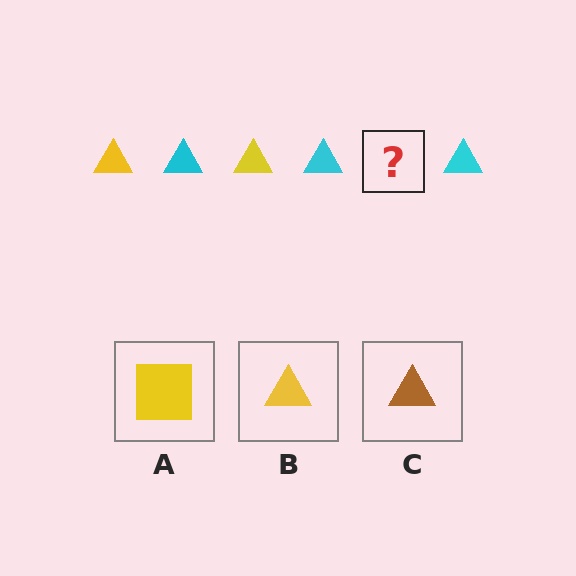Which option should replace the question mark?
Option B.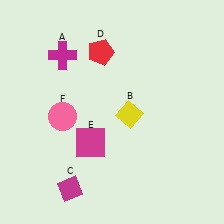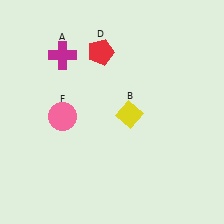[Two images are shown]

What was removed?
The magenta square (E), the magenta diamond (C) were removed in Image 2.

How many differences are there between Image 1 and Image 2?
There are 2 differences between the two images.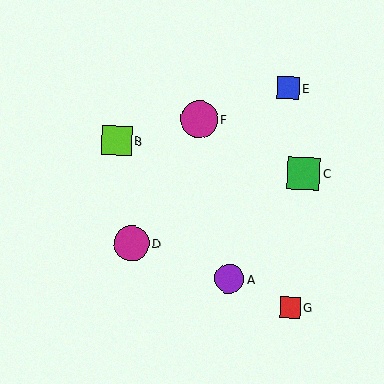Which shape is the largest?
The magenta circle (labeled F) is the largest.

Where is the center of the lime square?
The center of the lime square is at (117, 141).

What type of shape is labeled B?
Shape B is a lime square.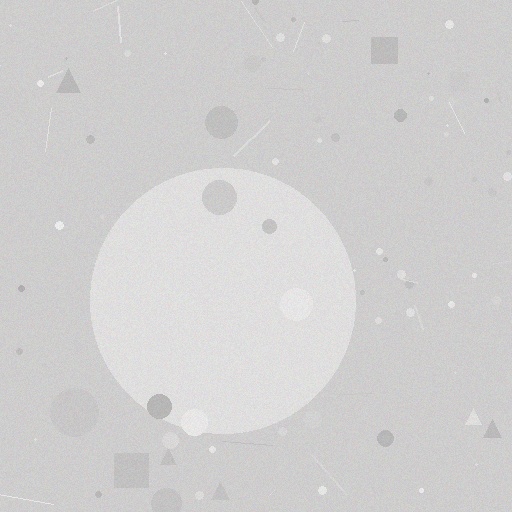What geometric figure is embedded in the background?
A circle is embedded in the background.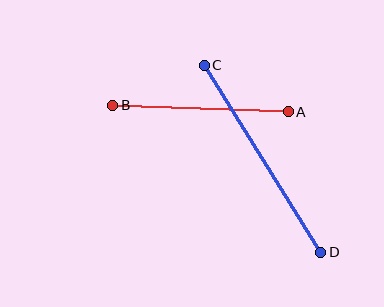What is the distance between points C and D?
The distance is approximately 220 pixels.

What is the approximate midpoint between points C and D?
The midpoint is at approximately (263, 159) pixels.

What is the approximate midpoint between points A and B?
The midpoint is at approximately (200, 108) pixels.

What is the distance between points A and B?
The distance is approximately 176 pixels.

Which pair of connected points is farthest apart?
Points C and D are farthest apart.